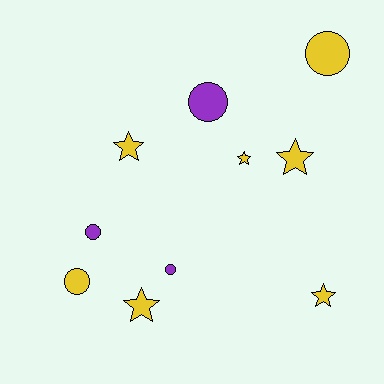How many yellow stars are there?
There are 5 yellow stars.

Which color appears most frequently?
Yellow, with 7 objects.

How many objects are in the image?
There are 10 objects.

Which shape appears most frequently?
Star, with 5 objects.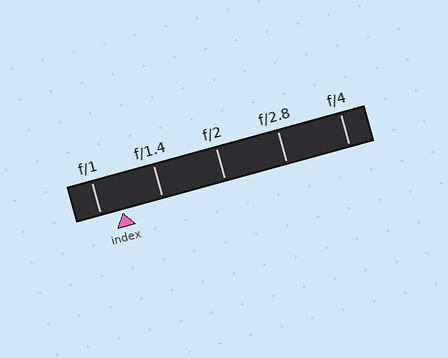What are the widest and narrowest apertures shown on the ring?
The widest aperture shown is f/1 and the narrowest is f/4.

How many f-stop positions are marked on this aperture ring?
There are 5 f-stop positions marked.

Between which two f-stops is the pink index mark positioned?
The index mark is between f/1 and f/1.4.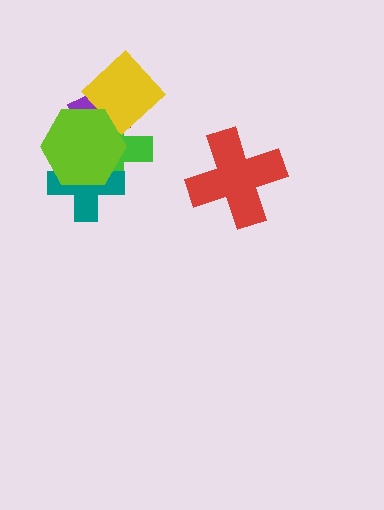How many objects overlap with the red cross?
0 objects overlap with the red cross.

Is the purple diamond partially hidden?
Yes, it is partially covered by another shape.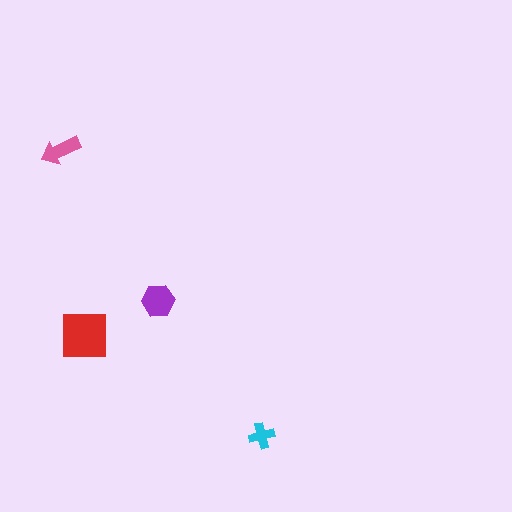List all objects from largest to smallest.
The red square, the purple hexagon, the pink arrow, the cyan cross.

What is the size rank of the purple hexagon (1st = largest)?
2nd.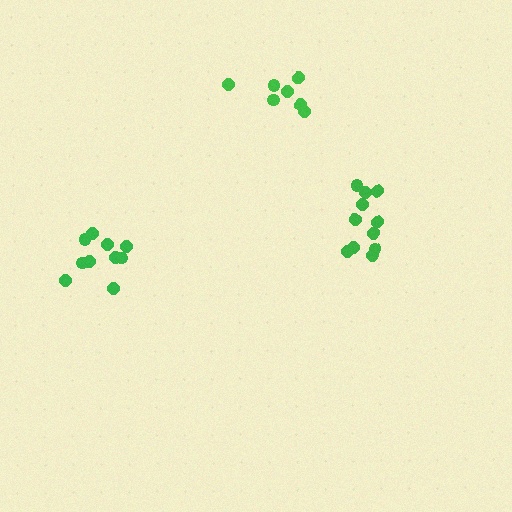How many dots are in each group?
Group 1: 7 dots, Group 2: 11 dots, Group 3: 10 dots (28 total).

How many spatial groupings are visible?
There are 3 spatial groupings.